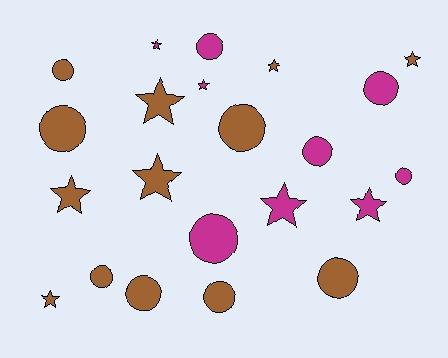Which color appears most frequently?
Brown, with 13 objects.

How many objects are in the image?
There are 22 objects.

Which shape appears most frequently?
Circle, with 12 objects.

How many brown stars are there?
There are 6 brown stars.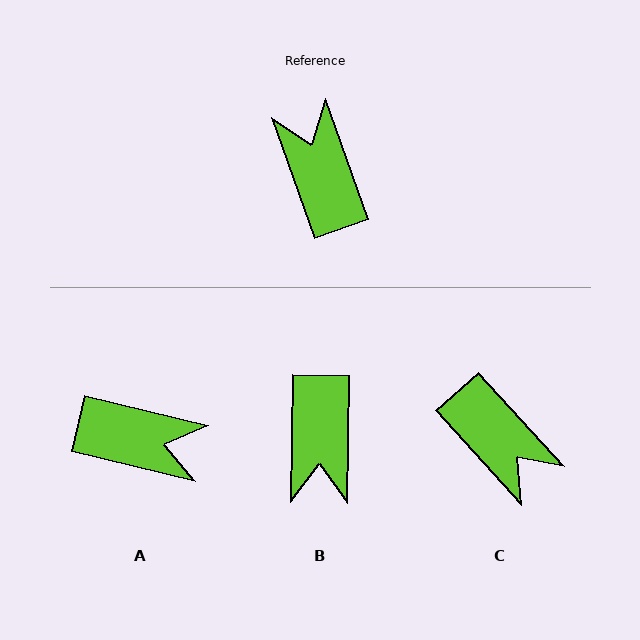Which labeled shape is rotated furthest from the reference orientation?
B, about 160 degrees away.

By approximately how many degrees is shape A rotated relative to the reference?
Approximately 123 degrees clockwise.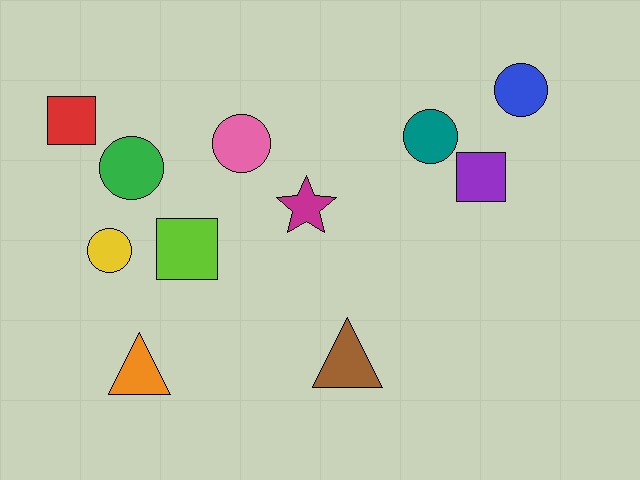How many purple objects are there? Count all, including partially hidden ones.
There is 1 purple object.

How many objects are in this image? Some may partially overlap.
There are 11 objects.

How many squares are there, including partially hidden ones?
There are 3 squares.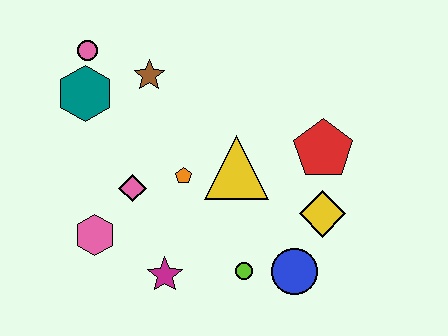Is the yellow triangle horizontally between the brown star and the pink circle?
No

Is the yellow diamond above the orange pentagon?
No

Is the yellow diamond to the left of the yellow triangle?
No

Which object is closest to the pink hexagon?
The pink diamond is closest to the pink hexagon.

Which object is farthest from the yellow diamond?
The pink circle is farthest from the yellow diamond.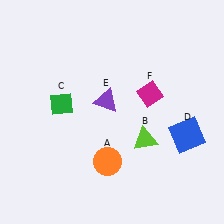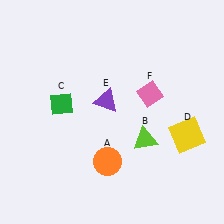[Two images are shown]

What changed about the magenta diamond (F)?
In Image 1, F is magenta. In Image 2, it changed to pink.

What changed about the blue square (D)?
In Image 1, D is blue. In Image 2, it changed to yellow.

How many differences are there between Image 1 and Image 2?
There are 2 differences between the two images.